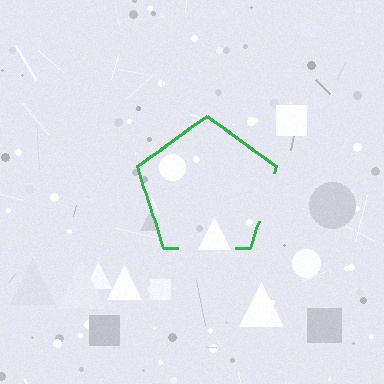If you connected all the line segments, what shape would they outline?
They would outline a pentagon.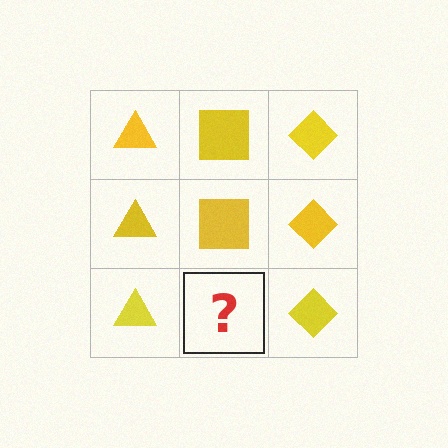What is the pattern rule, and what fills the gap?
The rule is that each column has a consistent shape. The gap should be filled with a yellow square.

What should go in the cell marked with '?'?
The missing cell should contain a yellow square.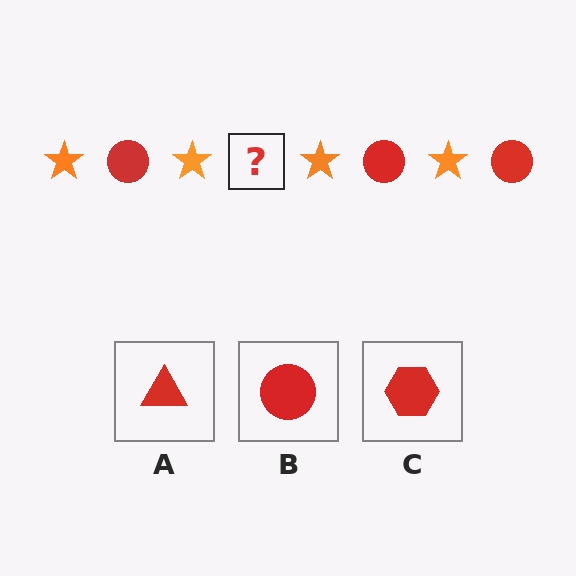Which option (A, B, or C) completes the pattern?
B.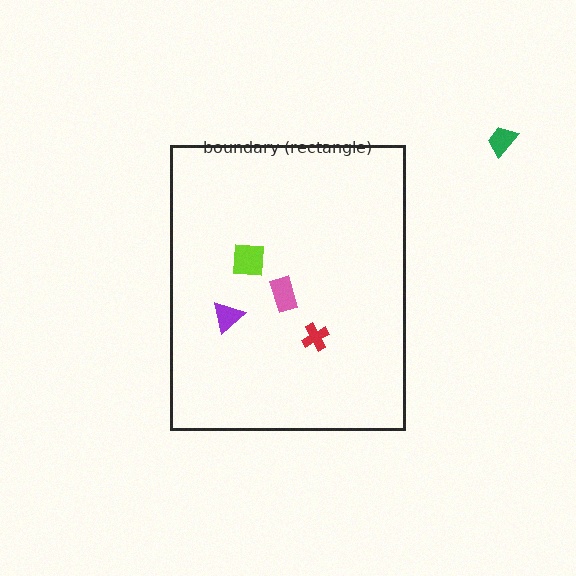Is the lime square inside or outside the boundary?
Inside.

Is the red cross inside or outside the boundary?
Inside.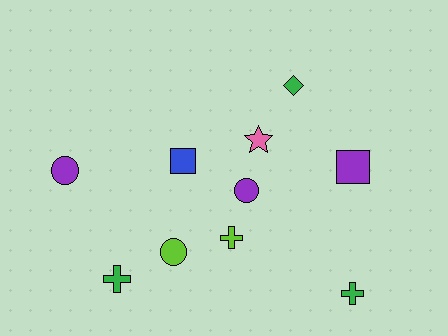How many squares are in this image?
There are 2 squares.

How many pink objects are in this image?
There is 1 pink object.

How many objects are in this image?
There are 10 objects.